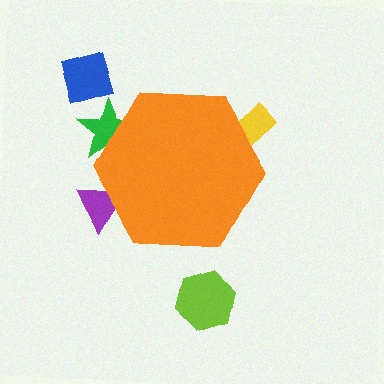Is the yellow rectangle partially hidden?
Yes, the yellow rectangle is partially hidden behind the orange hexagon.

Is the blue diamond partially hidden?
No, the blue diamond is fully visible.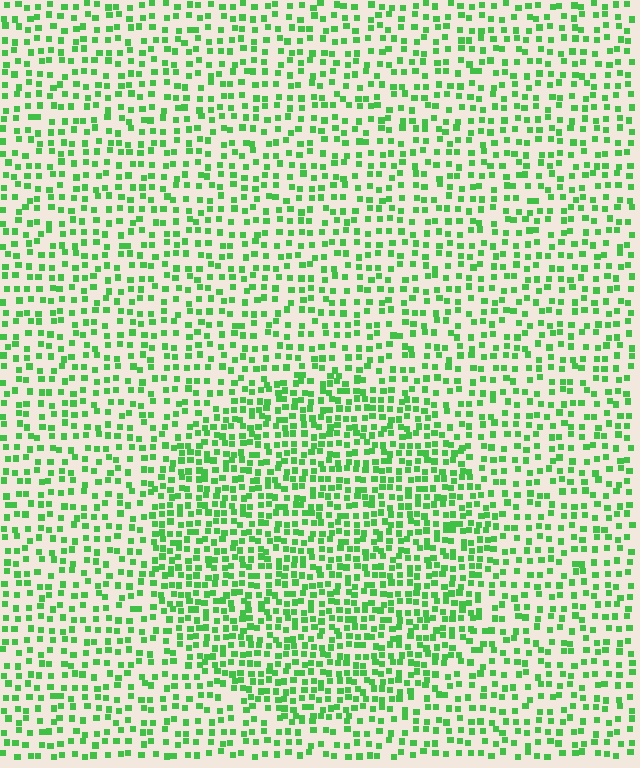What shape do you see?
I see a circle.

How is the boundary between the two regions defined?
The boundary is defined by a change in element density (approximately 1.7x ratio). All elements are the same color, size, and shape.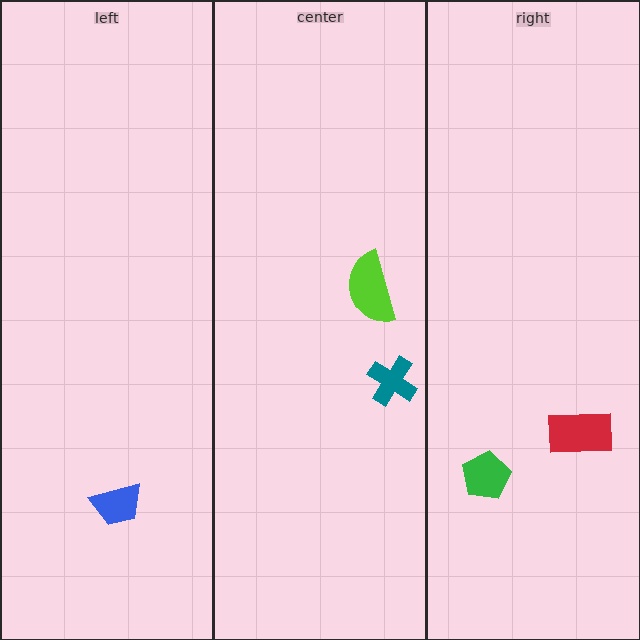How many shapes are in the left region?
1.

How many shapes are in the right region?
2.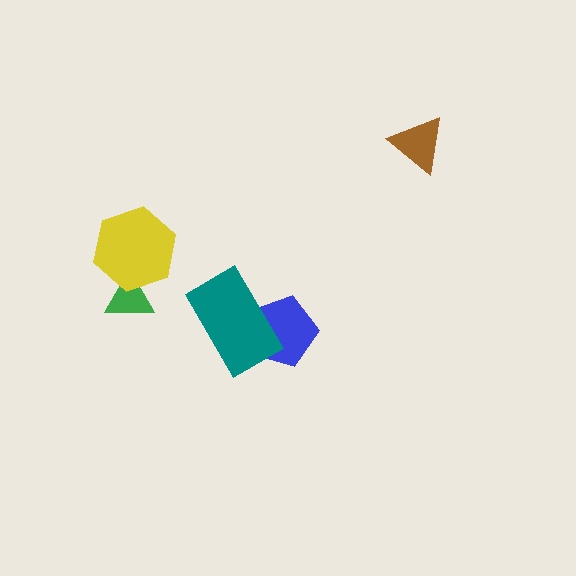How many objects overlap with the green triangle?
1 object overlaps with the green triangle.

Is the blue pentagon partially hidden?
Yes, it is partially covered by another shape.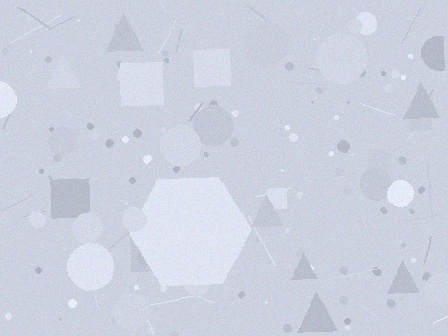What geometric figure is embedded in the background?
A hexagon is embedded in the background.